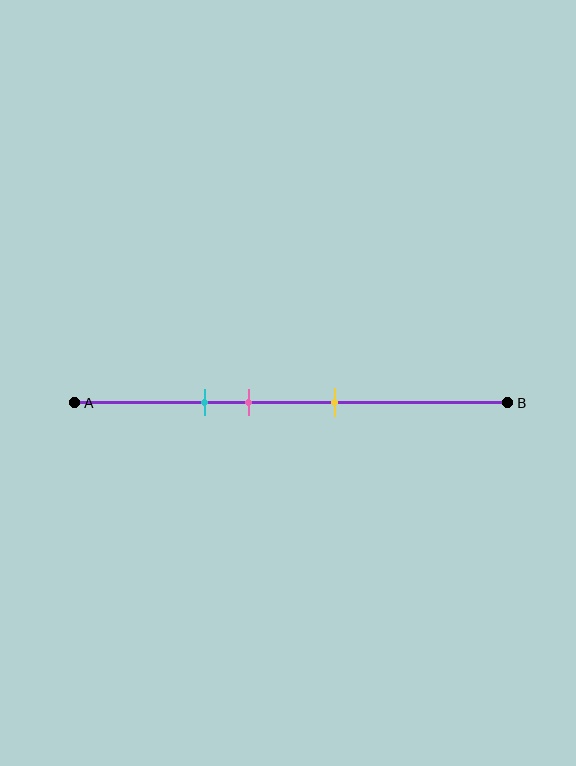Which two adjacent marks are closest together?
The cyan and pink marks are the closest adjacent pair.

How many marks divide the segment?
There are 3 marks dividing the segment.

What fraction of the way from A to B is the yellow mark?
The yellow mark is approximately 60% (0.6) of the way from A to B.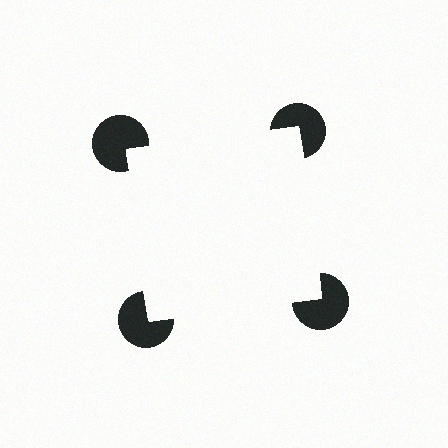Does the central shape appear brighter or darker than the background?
It typically appears slightly brighter than the background, even though no actual brightness change is drawn.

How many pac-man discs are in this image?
There are 4 — one at each vertex of the illusory square.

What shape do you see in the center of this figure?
An illusory square — its edges are inferred from the aligned wedge cuts in the pac-man discs, not physically drawn.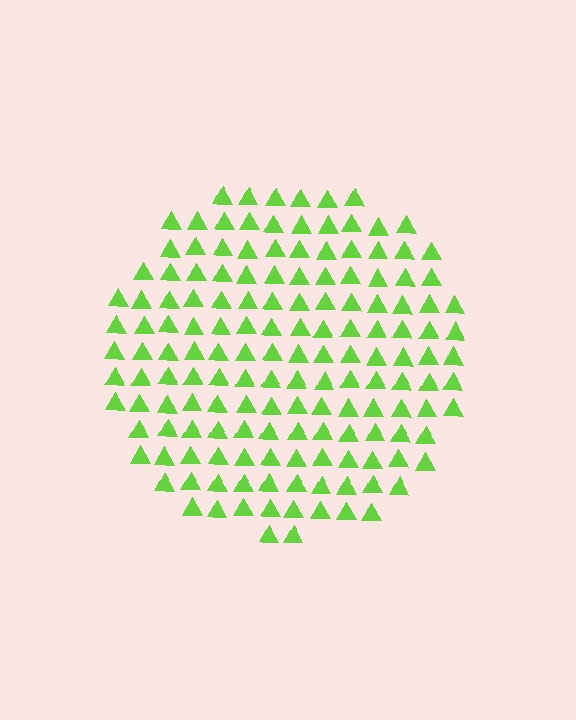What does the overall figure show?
The overall figure shows a circle.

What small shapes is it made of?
It is made of small triangles.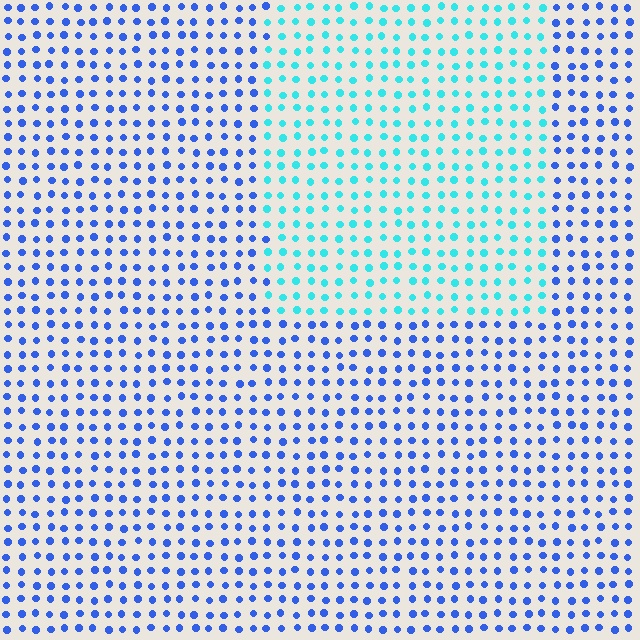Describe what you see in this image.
The image is filled with small blue elements in a uniform arrangement. A rectangle-shaped region is visible where the elements are tinted to a slightly different hue, forming a subtle color boundary.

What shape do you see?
I see a rectangle.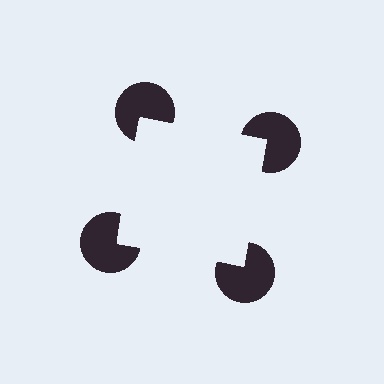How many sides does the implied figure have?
4 sides.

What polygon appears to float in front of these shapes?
An illusory square — its edges are inferred from the aligned wedge cuts in the pac-man discs, not physically drawn.